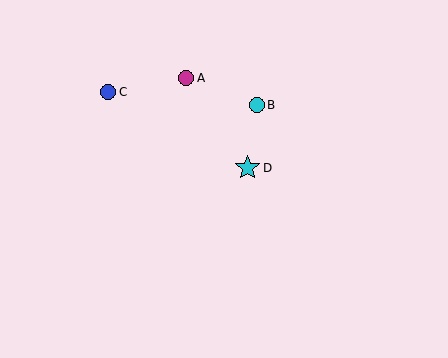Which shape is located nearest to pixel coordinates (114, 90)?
The blue circle (labeled C) at (108, 92) is nearest to that location.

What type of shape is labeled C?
Shape C is a blue circle.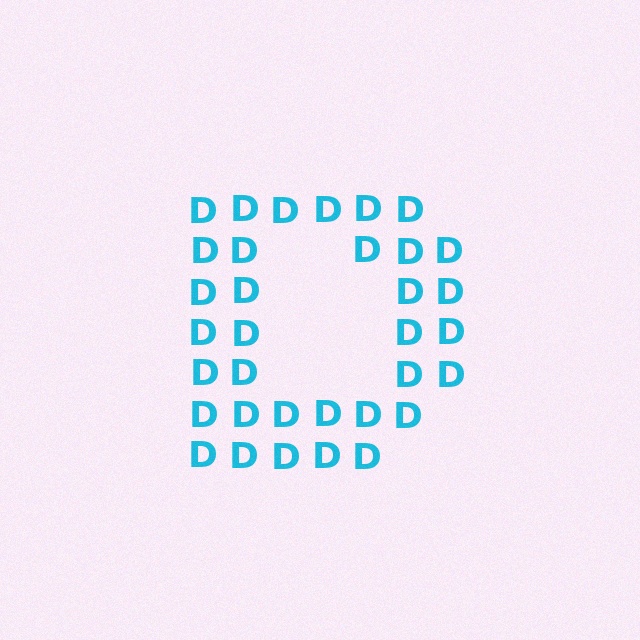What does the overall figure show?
The overall figure shows the letter D.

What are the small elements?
The small elements are letter D's.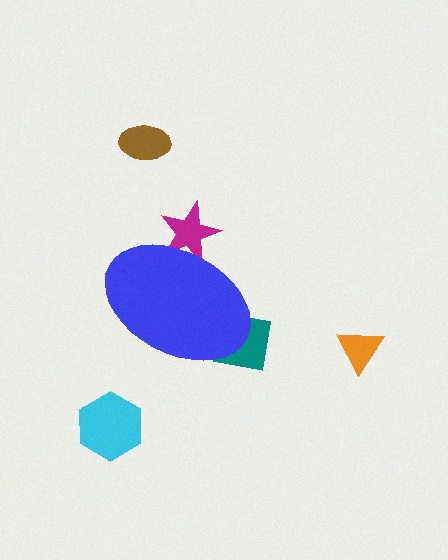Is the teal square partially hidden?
Yes, the teal square is partially hidden behind the blue ellipse.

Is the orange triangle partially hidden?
No, the orange triangle is fully visible.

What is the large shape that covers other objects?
A blue ellipse.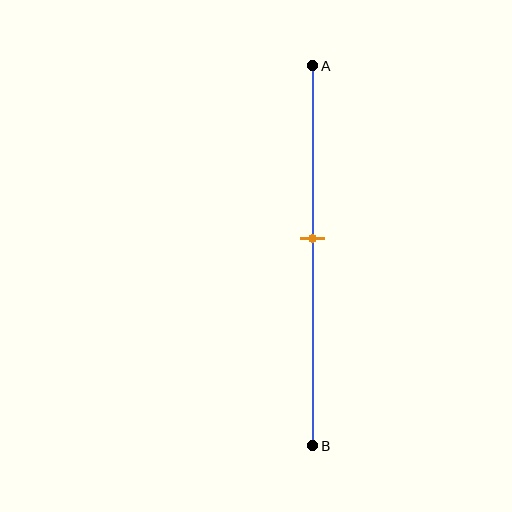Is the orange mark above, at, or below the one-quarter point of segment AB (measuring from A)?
The orange mark is below the one-quarter point of segment AB.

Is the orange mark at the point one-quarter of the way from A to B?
No, the mark is at about 45% from A, not at the 25% one-quarter point.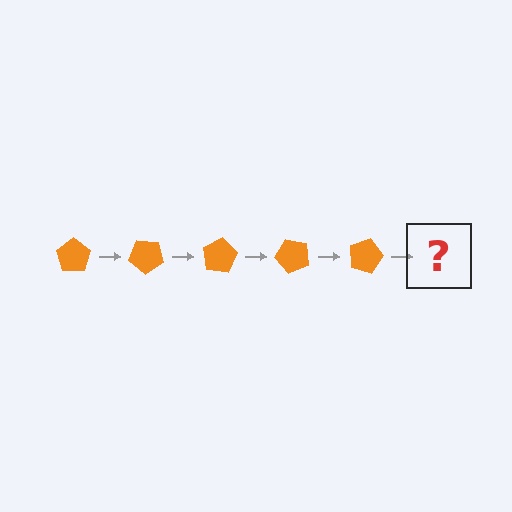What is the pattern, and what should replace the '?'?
The pattern is that the pentagon rotates 40 degrees each step. The '?' should be an orange pentagon rotated 200 degrees.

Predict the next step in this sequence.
The next step is an orange pentagon rotated 200 degrees.